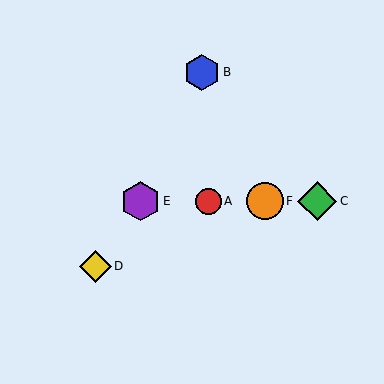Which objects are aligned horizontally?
Objects A, C, E, F are aligned horizontally.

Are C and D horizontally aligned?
No, C is at y≈201 and D is at y≈266.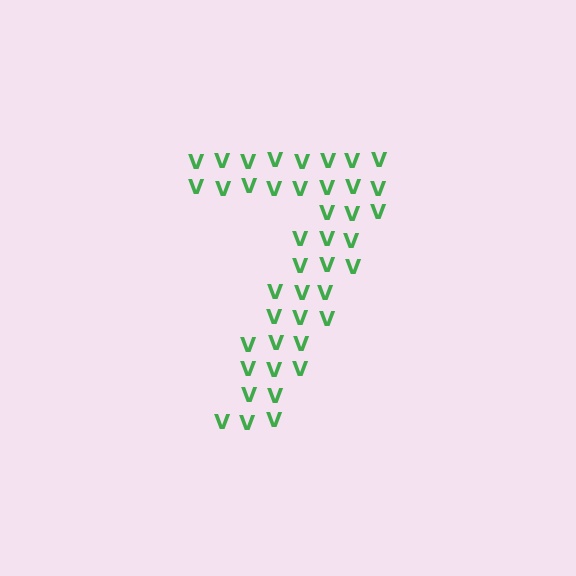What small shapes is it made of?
It is made of small letter V's.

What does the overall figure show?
The overall figure shows the digit 7.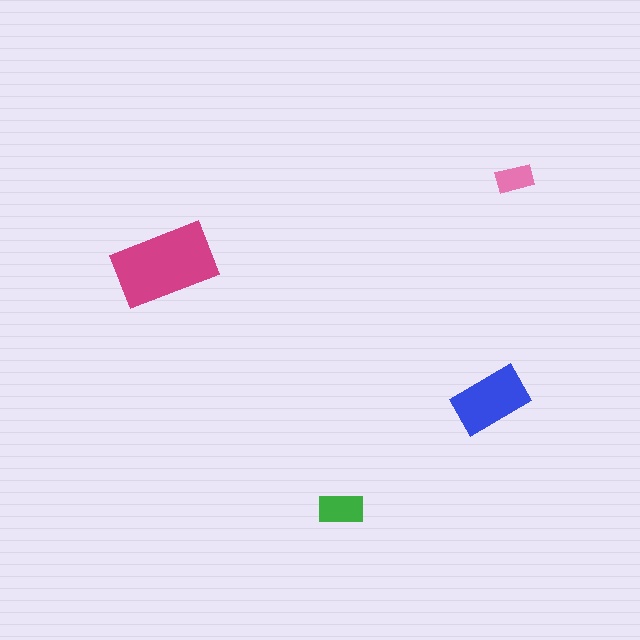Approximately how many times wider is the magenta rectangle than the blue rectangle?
About 1.5 times wider.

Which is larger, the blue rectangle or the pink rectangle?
The blue one.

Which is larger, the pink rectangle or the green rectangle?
The green one.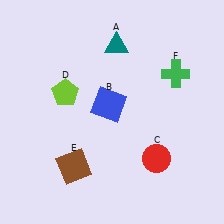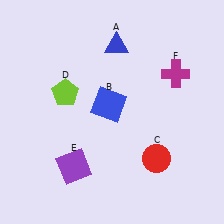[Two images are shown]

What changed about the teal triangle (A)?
In Image 1, A is teal. In Image 2, it changed to blue.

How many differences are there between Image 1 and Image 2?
There are 3 differences between the two images.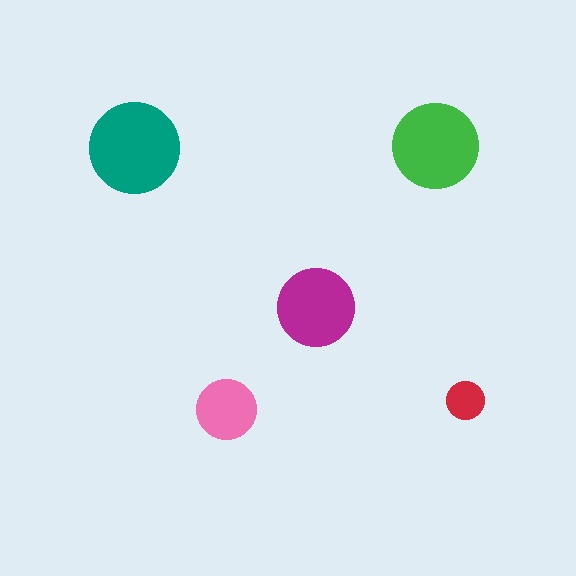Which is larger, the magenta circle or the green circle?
The green one.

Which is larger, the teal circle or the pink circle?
The teal one.